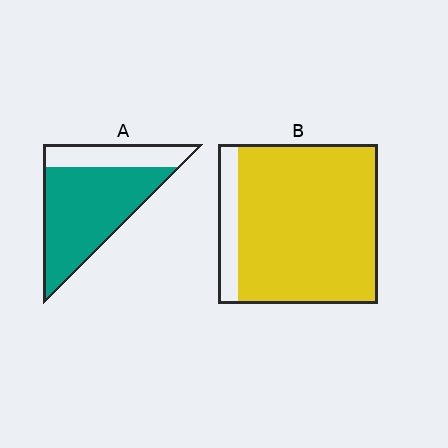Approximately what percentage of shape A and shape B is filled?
A is approximately 75% and B is approximately 90%.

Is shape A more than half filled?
Yes.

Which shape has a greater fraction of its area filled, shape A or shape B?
Shape B.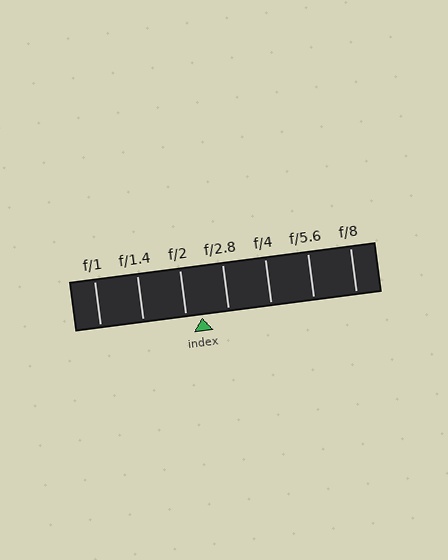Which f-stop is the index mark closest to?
The index mark is closest to f/2.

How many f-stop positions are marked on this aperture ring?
There are 7 f-stop positions marked.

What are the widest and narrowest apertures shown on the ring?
The widest aperture shown is f/1 and the narrowest is f/8.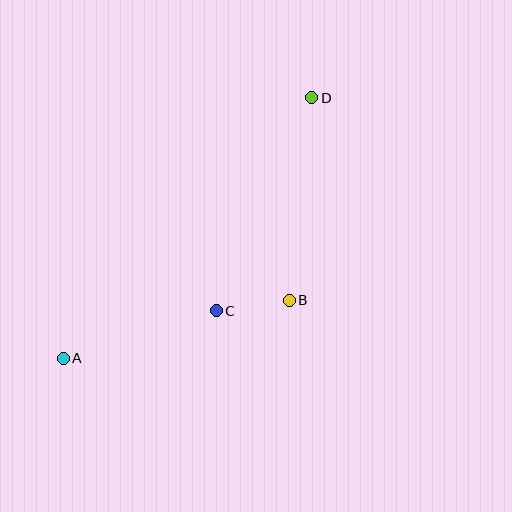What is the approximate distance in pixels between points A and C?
The distance between A and C is approximately 160 pixels.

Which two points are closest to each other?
Points B and C are closest to each other.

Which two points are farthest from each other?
Points A and D are farthest from each other.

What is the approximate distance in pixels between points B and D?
The distance between B and D is approximately 204 pixels.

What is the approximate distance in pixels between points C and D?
The distance between C and D is approximately 234 pixels.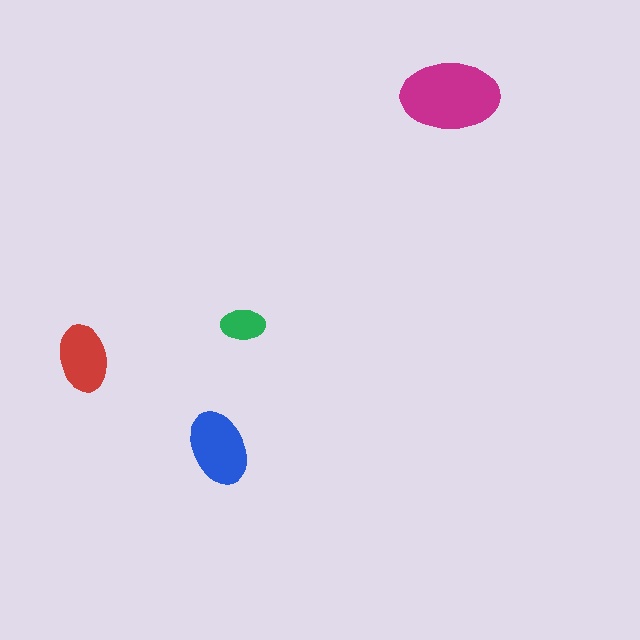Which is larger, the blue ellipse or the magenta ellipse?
The magenta one.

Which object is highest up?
The magenta ellipse is topmost.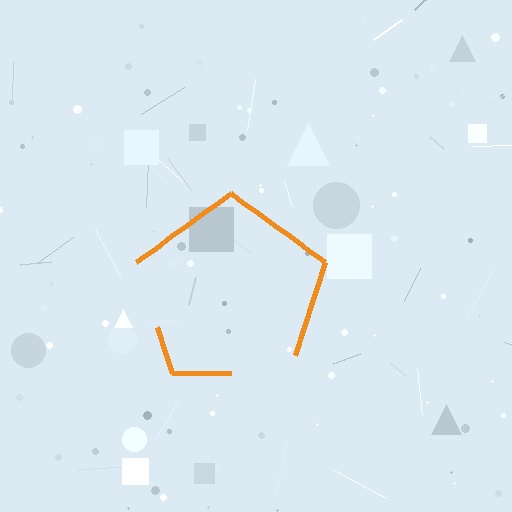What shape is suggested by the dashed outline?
The dashed outline suggests a pentagon.